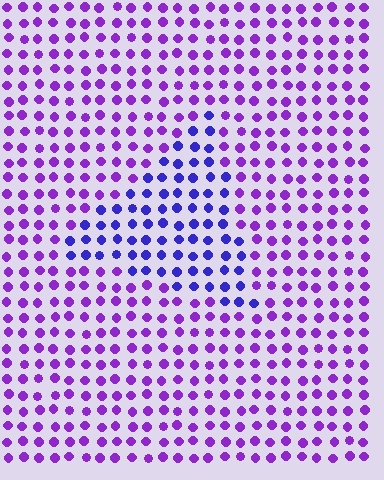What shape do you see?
I see a triangle.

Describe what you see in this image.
The image is filled with small purple elements in a uniform arrangement. A triangle-shaped region is visible where the elements are tinted to a slightly different hue, forming a subtle color boundary.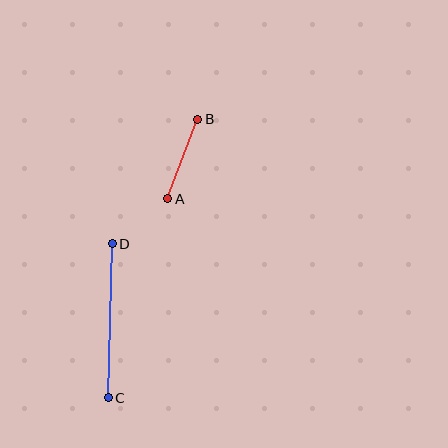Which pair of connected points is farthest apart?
Points C and D are farthest apart.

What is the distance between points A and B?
The distance is approximately 85 pixels.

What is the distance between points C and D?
The distance is approximately 154 pixels.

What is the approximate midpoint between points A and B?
The midpoint is at approximately (183, 159) pixels.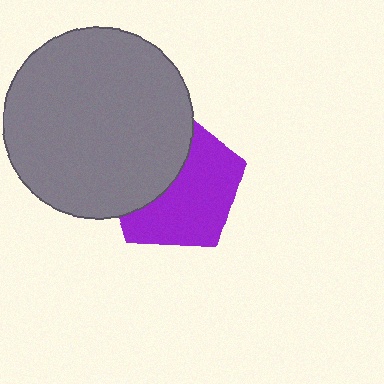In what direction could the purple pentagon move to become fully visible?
The purple pentagon could move right. That would shift it out from behind the gray circle entirely.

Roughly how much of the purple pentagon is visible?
About half of it is visible (roughly 58%).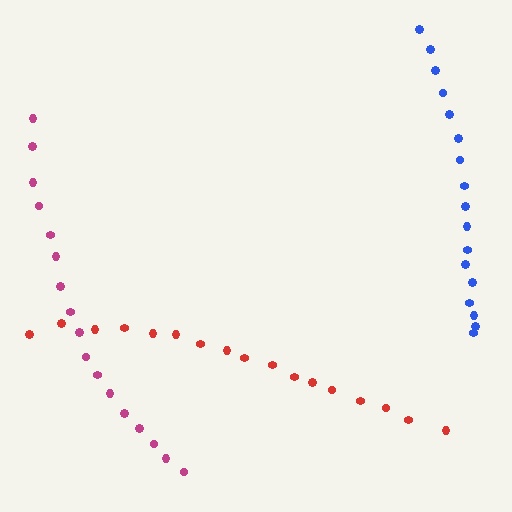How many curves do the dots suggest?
There are 3 distinct paths.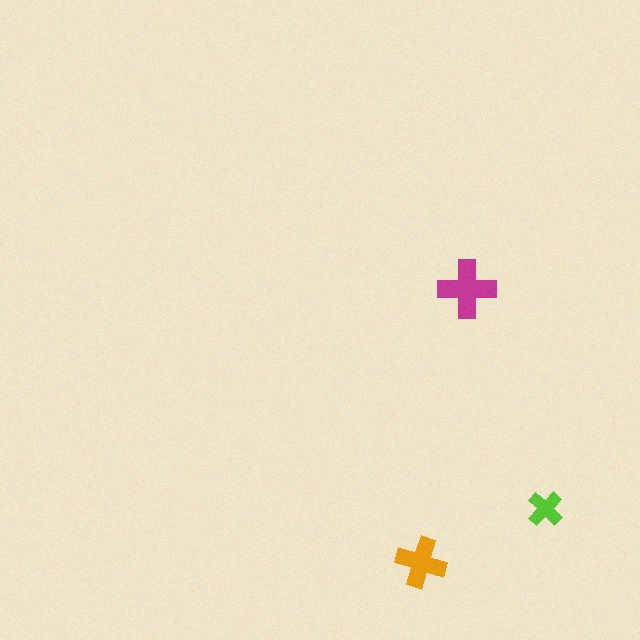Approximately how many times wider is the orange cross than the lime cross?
About 1.5 times wider.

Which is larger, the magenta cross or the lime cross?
The magenta one.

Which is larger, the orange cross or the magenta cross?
The magenta one.